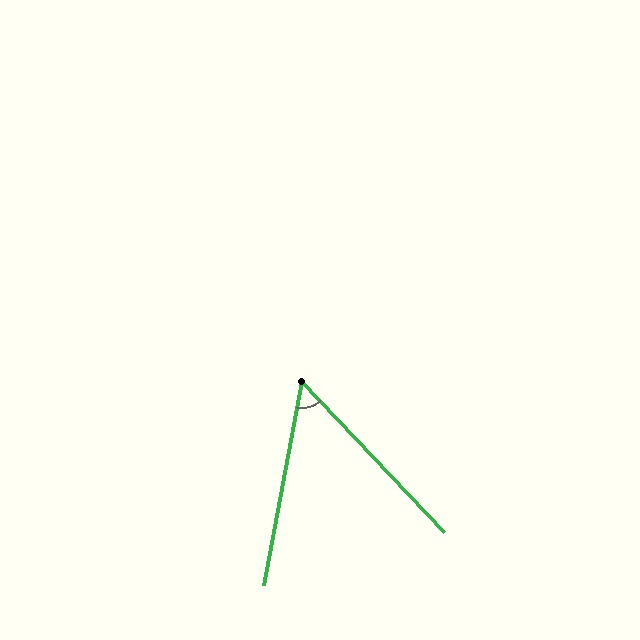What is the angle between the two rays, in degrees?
Approximately 54 degrees.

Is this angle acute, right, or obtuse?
It is acute.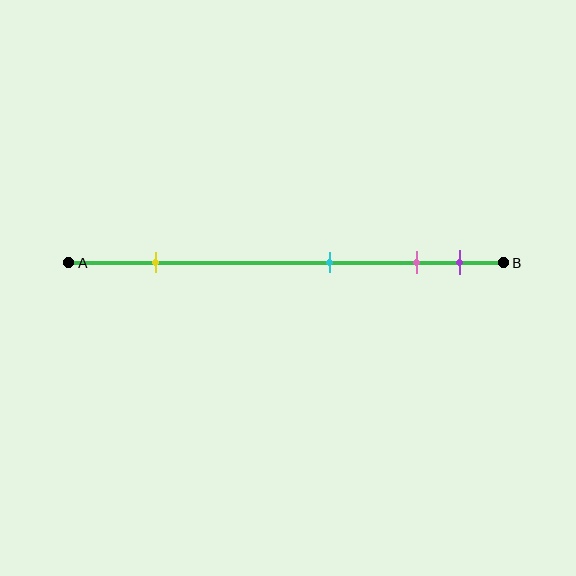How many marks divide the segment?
There are 4 marks dividing the segment.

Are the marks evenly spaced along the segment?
No, the marks are not evenly spaced.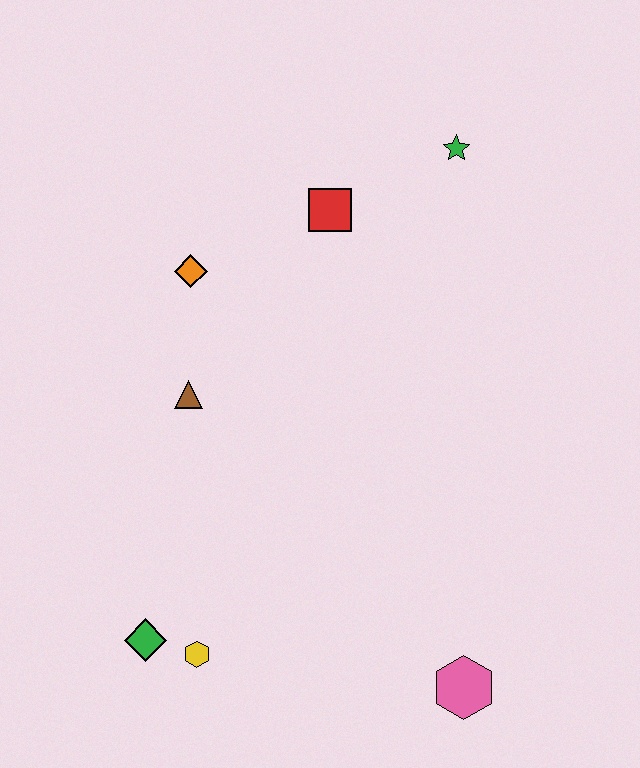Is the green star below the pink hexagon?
No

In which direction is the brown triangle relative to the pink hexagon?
The brown triangle is above the pink hexagon.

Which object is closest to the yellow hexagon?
The green diamond is closest to the yellow hexagon.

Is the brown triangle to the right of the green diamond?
Yes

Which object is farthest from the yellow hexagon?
The green star is farthest from the yellow hexagon.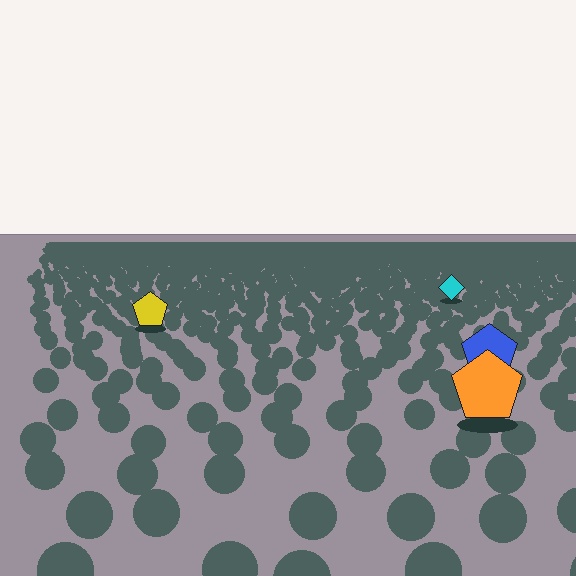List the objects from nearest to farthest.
From nearest to farthest: the orange pentagon, the blue pentagon, the yellow pentagon, the cyan diamond.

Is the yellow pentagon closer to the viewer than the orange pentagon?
No. The orange pentagon is closer — you can tell from the texture gradient: the ground texture is coarser near it.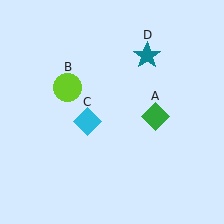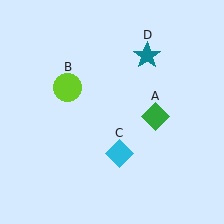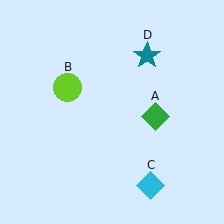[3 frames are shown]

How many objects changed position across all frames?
1 object changed position: cyan diamond (object C).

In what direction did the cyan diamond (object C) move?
The cyan diamond (object C) moved down and to the right.